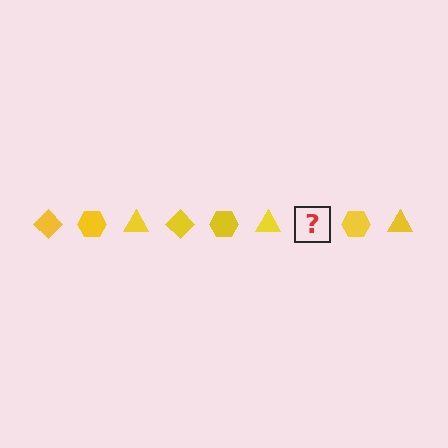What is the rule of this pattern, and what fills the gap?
The rule is that the pattern cycles through diamond, hexagon, triangle shapes in yellow. The gap should be filled with a yellow diamond.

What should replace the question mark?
The question mark should be replaced with a yellow diamond.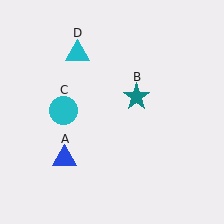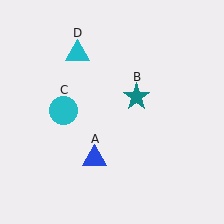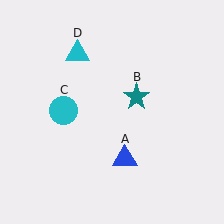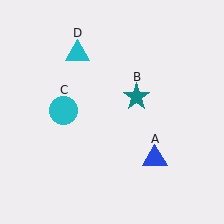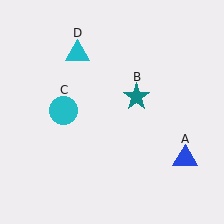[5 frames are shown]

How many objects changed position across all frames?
1 object changed position: blue triangle (object A).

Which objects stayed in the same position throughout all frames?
Teal star (object B) and cyan circle (object C) and cyan triangle (object D) remained stationary.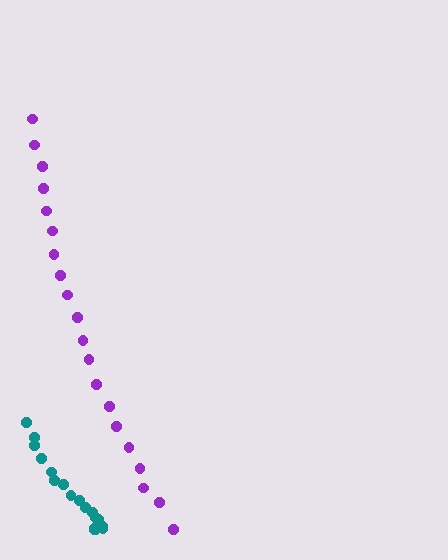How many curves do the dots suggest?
There are 2 distinct paths.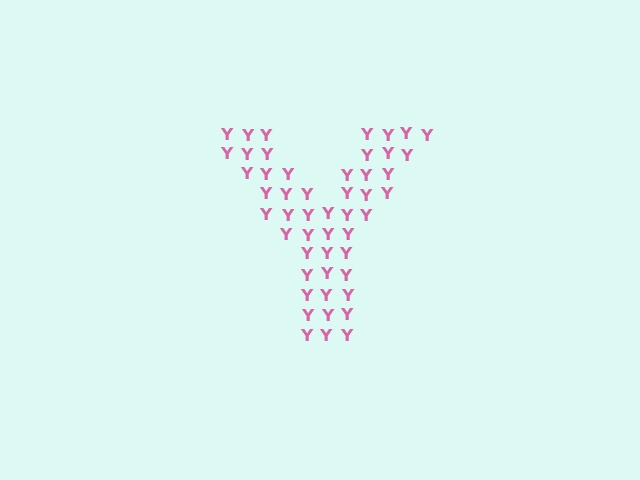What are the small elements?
The small elements are letter Y's.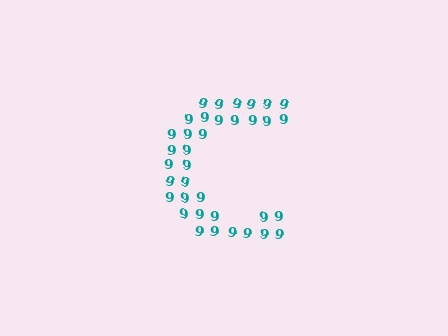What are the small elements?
The small elements are digit 9's.